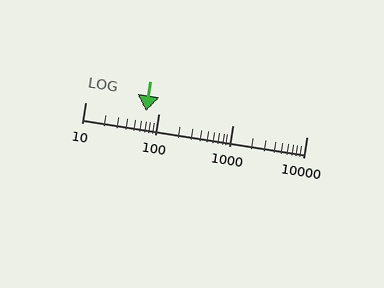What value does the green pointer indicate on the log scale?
The pointer indicates approximately 66.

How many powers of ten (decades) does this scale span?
The scale spans 3 decades, from 10 to 10000.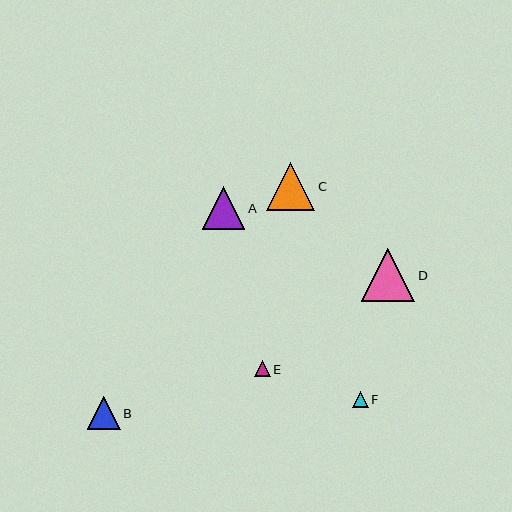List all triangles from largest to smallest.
From largest to smallest: D, C, A, B, E, F.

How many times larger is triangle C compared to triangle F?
Triangle C is approximately 3.1 times the size of triangle F.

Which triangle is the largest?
Triangle D is the largest with a size of approximately 53 pixels.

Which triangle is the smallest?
Triangle F is the smallest with a size of approximately 15 pixels.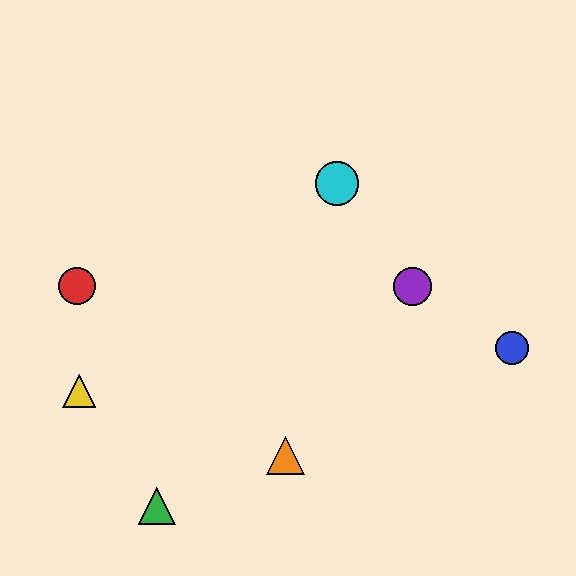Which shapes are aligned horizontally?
The red circle, the purple circle are aligned horizontally.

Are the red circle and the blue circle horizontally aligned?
No, the red circle is at y≈286 and the blue circle is at y≈348.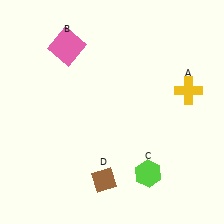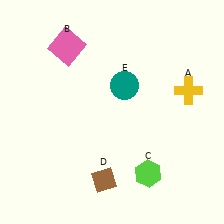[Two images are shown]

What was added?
A teal circle (E) was added in Image 2.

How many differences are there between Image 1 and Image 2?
There is 1 difference between the two images.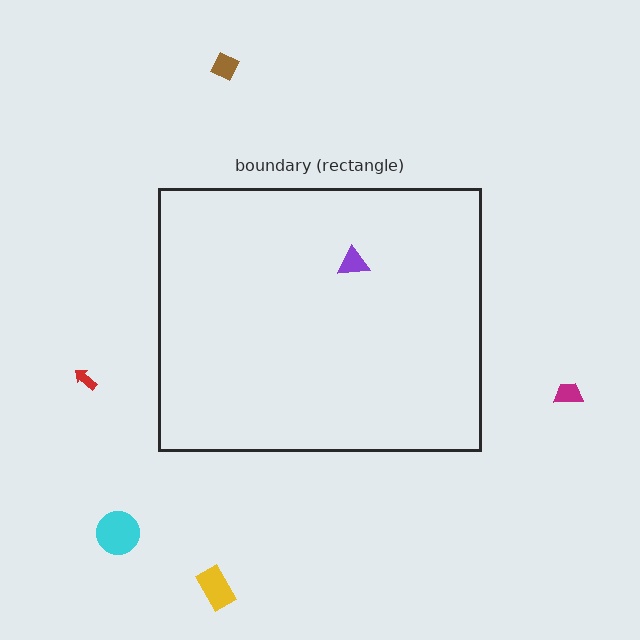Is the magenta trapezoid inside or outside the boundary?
Outside.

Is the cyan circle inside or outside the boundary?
Outside.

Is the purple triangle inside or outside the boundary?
Inside.